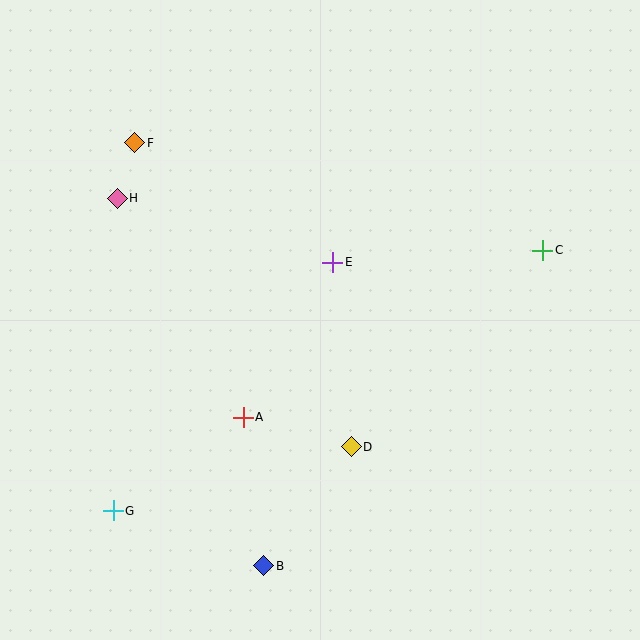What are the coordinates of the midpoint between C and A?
The midpoint between C and A is at (393, 334).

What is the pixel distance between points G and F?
The distance between G and F is 369 pixels.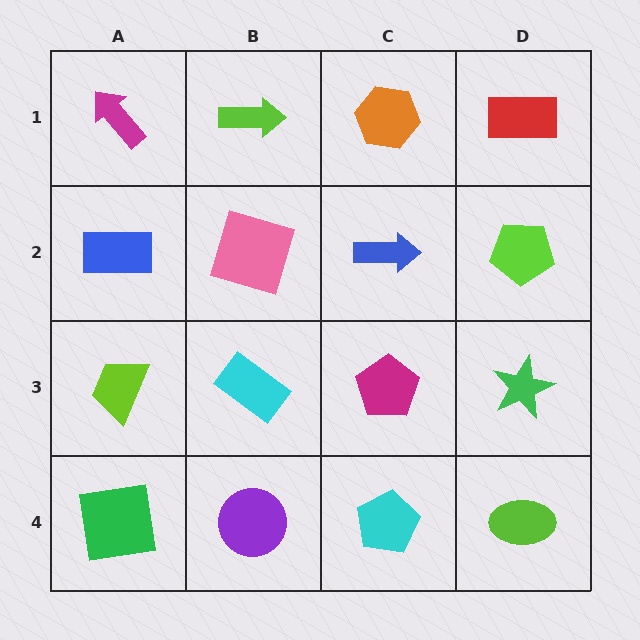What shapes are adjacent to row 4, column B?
A cyan rectangle (row 3, column B), a green square (row 4, column A), a cyan pentagon (row 4, column C).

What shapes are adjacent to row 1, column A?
A blue rectangle (row 2, column A), a lime arrow (row 1, column B).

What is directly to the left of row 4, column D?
A cyan pentagon.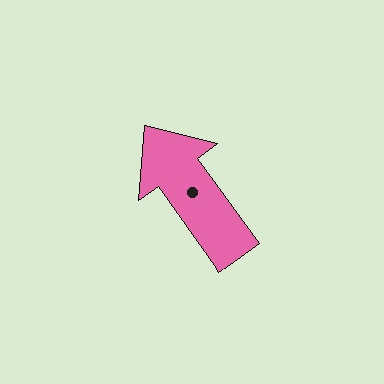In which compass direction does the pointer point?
Northwest.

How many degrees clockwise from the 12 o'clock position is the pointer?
Approximately 324 degrees.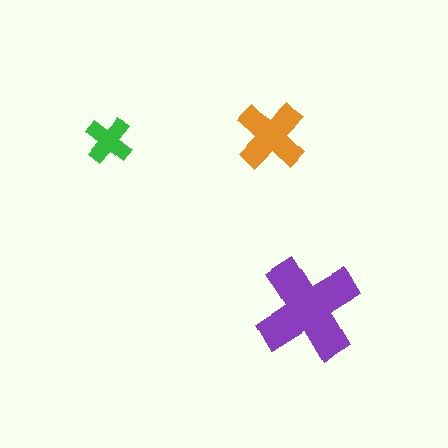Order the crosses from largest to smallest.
the purple one, the orange one, the green one.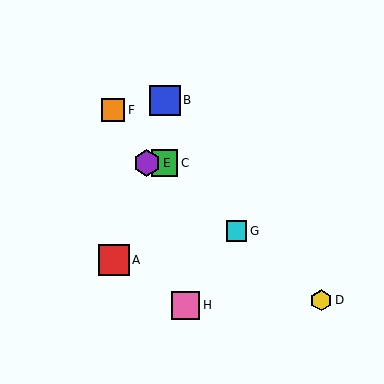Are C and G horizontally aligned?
No, C is at y≈163 and G is at y≈231.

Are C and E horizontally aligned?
Yes, both are at y≈163.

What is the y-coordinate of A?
Object A is at y≈260.